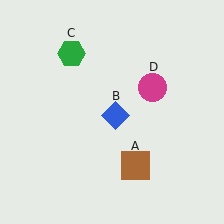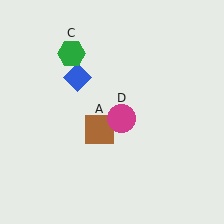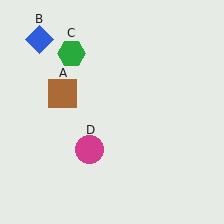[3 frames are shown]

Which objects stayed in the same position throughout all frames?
Green hexagon (object C) remained stationary.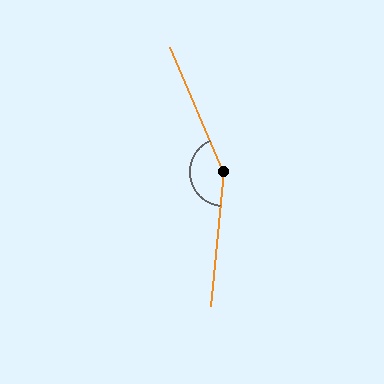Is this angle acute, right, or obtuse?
It is obtuse.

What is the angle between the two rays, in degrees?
Approximately 151 degrees.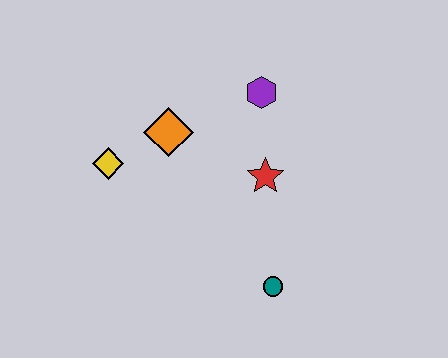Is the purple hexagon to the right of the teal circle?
No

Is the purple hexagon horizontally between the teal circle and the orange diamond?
Yes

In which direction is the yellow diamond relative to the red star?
The yellow diamond is to the left of the red star.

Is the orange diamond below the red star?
No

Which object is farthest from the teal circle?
The yellow diamond is farthest from the teal circle.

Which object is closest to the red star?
The purple hexagon is closest to the red star.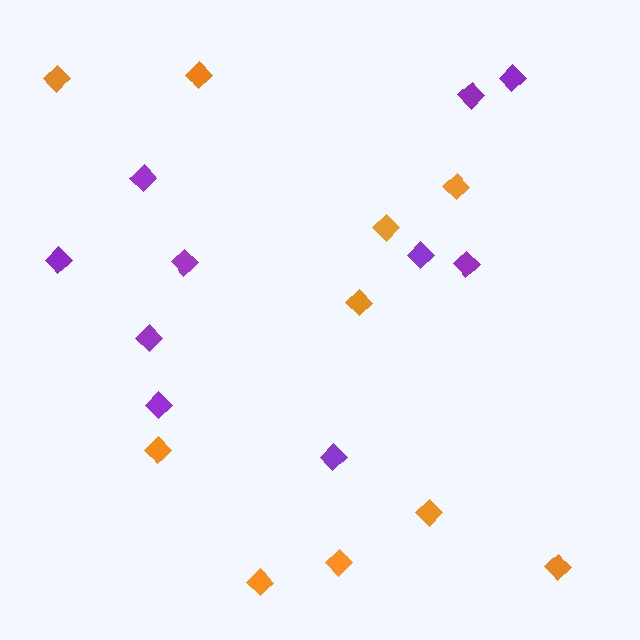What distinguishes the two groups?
There are 2 groups: one group of orange diamonds (10) and one group of purple diamonds (10).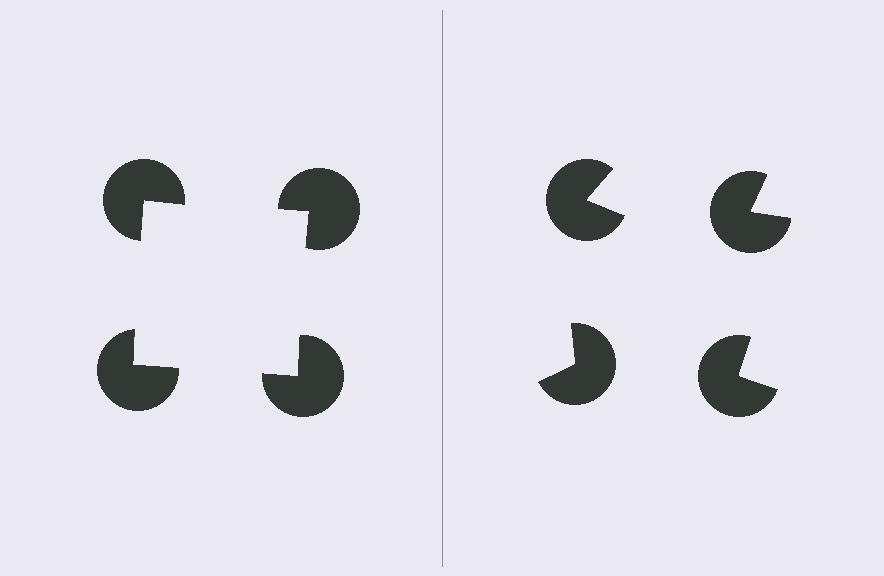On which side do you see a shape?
An illusory square appears on the left side. On the right side the wedge cuts are rotated, so no coherent shape forms.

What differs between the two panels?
The pac-man discs are positioned identically on both sides; only the wedge orientations differ. On the left they align to a square; on the right they are misaligned.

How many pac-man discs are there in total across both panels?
8 — 4 on each side.